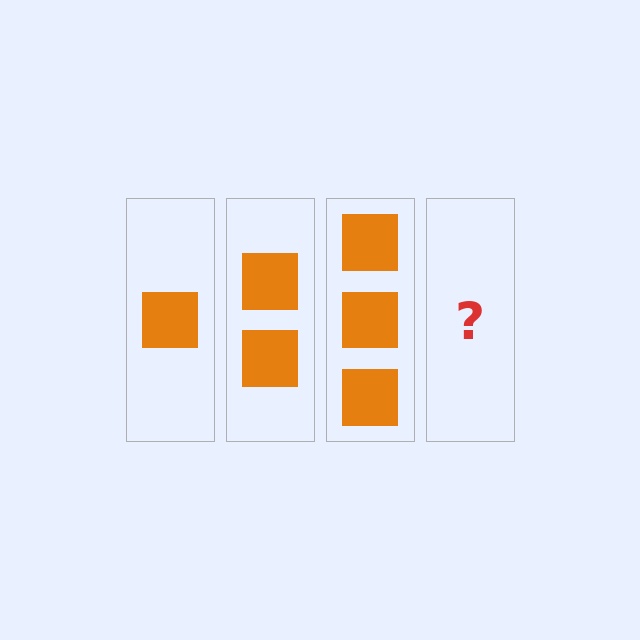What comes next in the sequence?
The next element should be 4 squares.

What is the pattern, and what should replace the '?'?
The pattern is that each step adds one more square. The '?' should be 4 squares.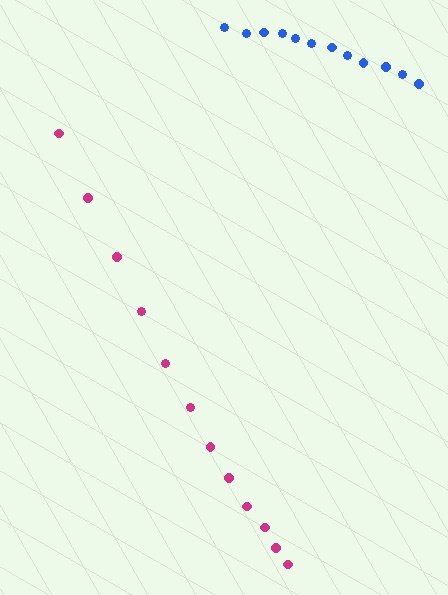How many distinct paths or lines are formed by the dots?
There are 2 distinct paths.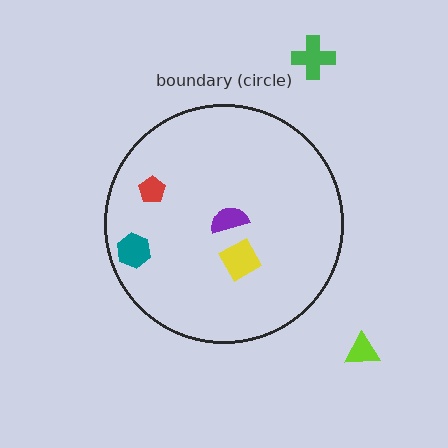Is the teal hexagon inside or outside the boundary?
Inside.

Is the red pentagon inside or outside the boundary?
Inside.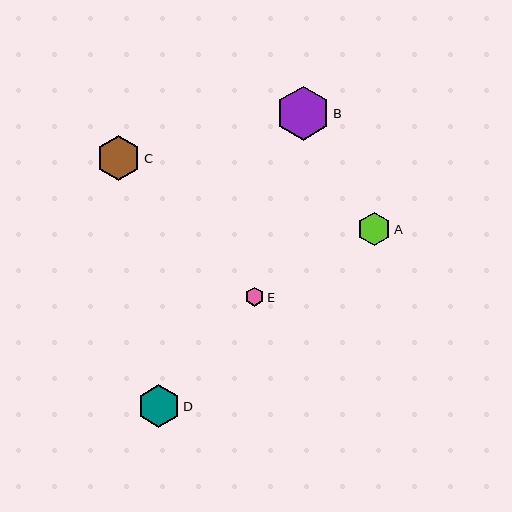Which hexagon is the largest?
Hexagon B is the largest with a size of approximately 54 pixels.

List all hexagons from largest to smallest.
From largest to smallest: B, C, D, A, E.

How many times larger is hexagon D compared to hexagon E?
Hexagon D is approximately 2.3 times the size of hexagon E.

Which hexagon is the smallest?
Hexagon E is the smallest with a size of approximately 19 pixels.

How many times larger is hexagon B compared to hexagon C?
Hexagon B is approximately 1.2 times the size of hexagon C.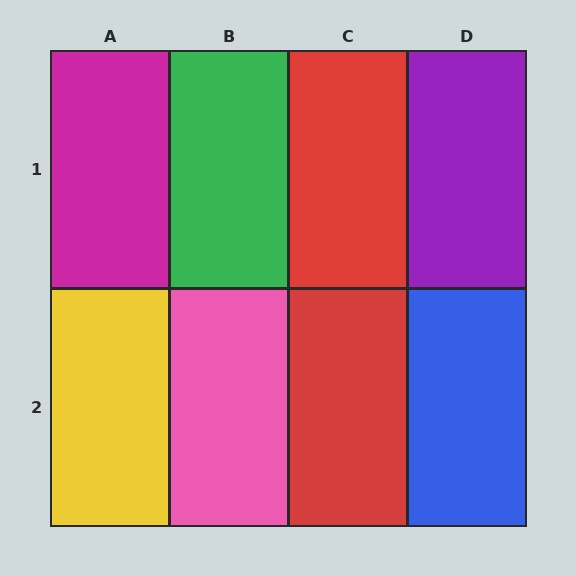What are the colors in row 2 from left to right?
Yellow, pink, red, blue.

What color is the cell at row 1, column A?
Magenta.